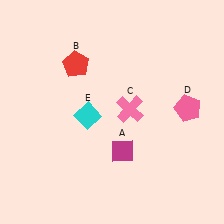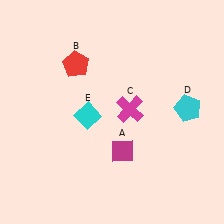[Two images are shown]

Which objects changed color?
C changed from pink to magenta. D changed from pink to cyan.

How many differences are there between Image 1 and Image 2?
There are 2 differences between the two images.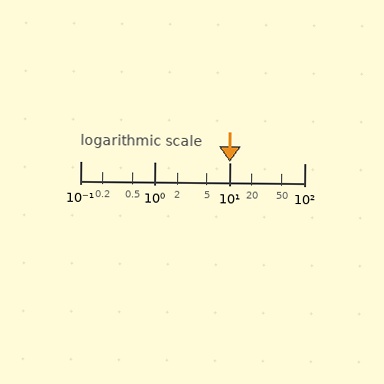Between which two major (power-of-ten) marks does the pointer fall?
The pointer is between 10 and 100.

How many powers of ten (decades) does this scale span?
The scale spans 3 decades, from 0.1 to 100.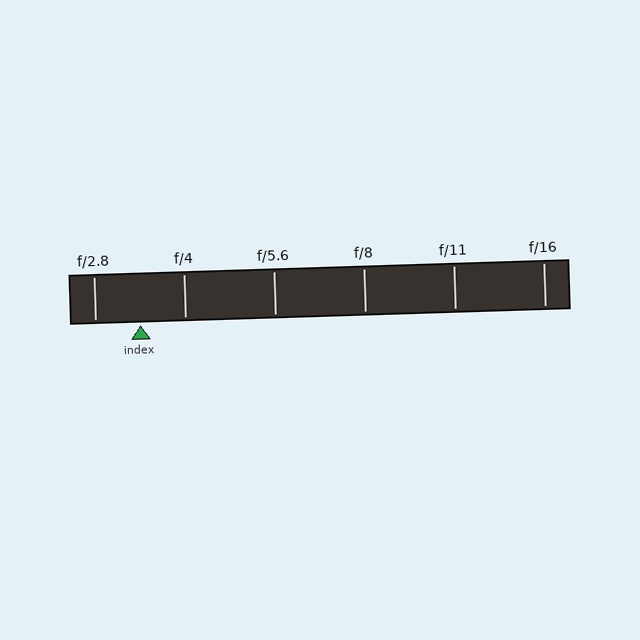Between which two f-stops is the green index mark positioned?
The index mark is between f/2.8 and f/4.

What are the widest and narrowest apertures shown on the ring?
The widest aperture shown is f/2.8 and the narrowest is f/16.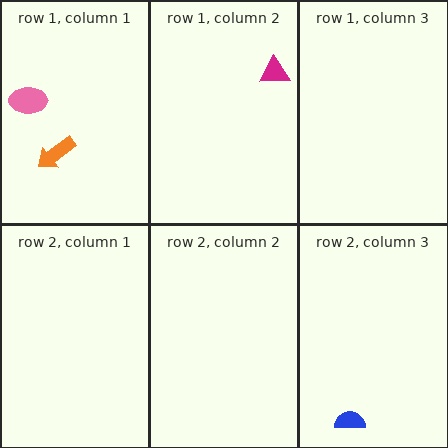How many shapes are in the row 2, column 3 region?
1.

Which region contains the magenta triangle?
The row 1, column 2 region.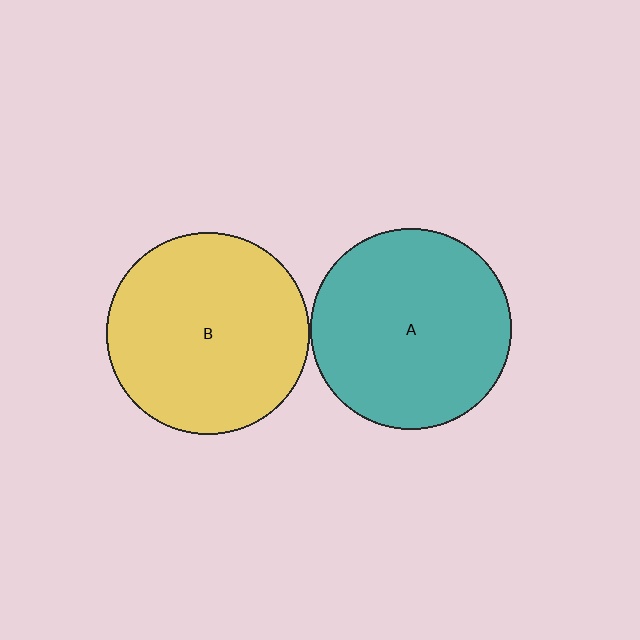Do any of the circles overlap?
No, none of the circles overlap.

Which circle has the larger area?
Circle B (yellow).